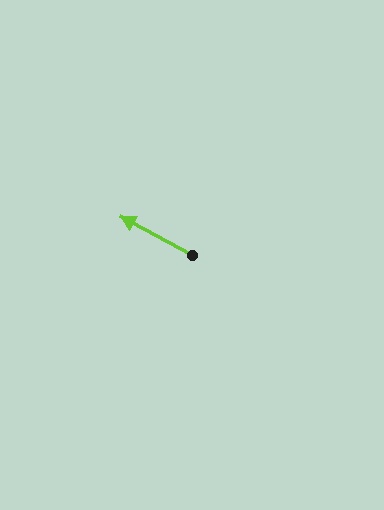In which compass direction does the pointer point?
Northwest.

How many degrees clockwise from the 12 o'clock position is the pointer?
Approximately 298 degrees.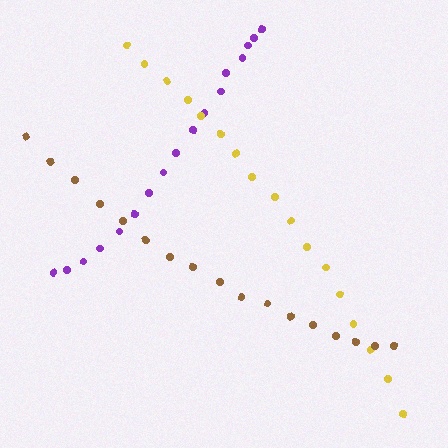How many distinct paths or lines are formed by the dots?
There are 3 distinct paths.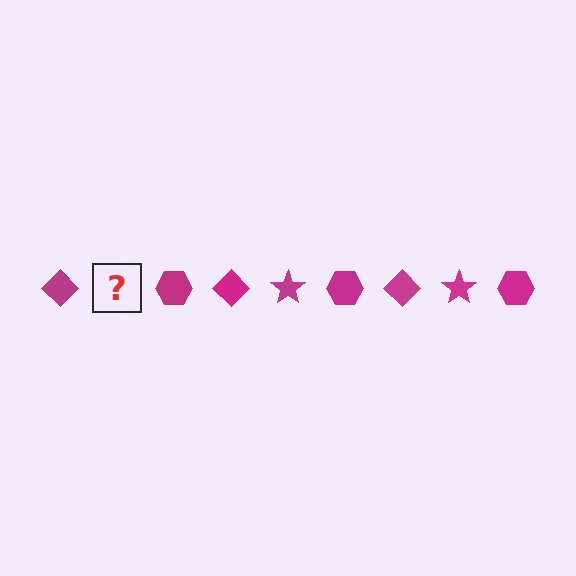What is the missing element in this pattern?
The missing element is a magenta star.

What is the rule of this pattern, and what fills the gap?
The rule is that the pattern cycles through diamond, star, hexagon shapes in magenta. The gap should be filled with a magenta star.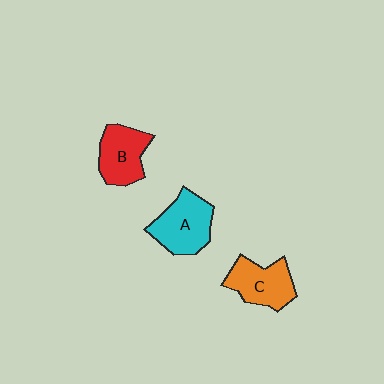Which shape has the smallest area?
Shape B (red).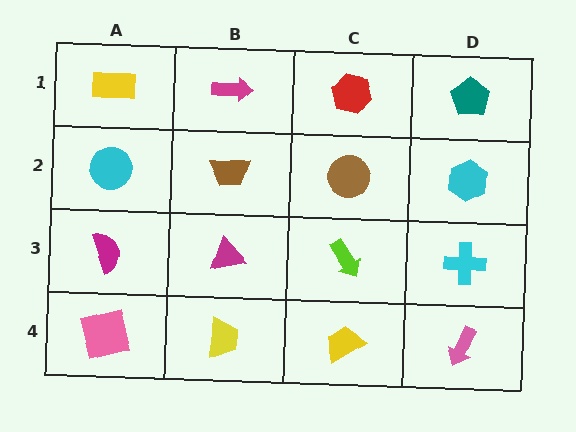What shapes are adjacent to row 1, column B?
A brown trapezoid (row 2, column B), a yellow rectangle (row 1, column A), a red hexagon (row 1, column C).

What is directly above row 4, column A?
A magenta semicircle.